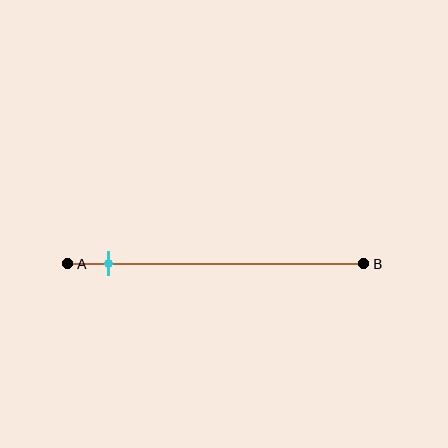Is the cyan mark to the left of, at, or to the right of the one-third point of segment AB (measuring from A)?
The cyan mark is to the left of the one-third point of segment AB.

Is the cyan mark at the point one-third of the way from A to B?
No, the mark is at about 15% from A, not at the 33% one-third point.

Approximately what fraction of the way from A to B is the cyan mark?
The cyan mark is approximately 15% of the way from A to B.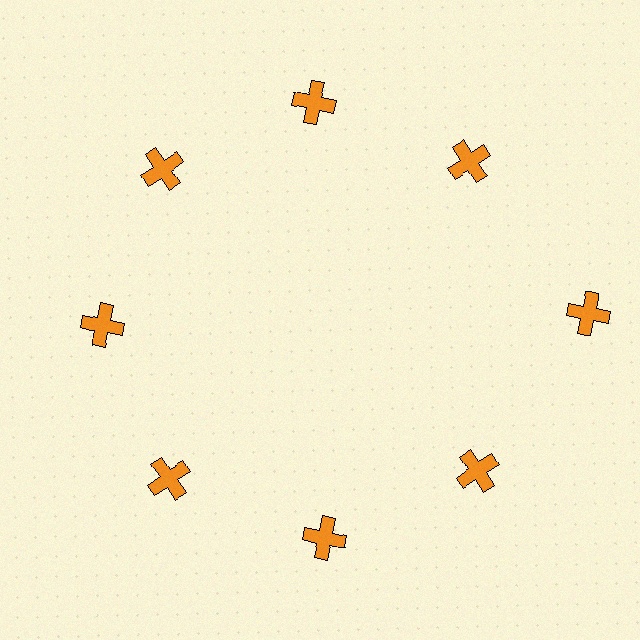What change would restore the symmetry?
The symmetry would be restored by moving it inward, back onto the ring so that all 8 crosses sit at equal angles and equal distance from the center.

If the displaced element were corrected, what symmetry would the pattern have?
It would have 8-fold rotational symmetry — the pattern would map onto itself every 45 degrees.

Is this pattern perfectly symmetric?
No. The 8 orange crosses are arranged in a ring, but one element near the 3 o'clock position is pushed outward from the center, breaking the 8-fold rotational symmetry.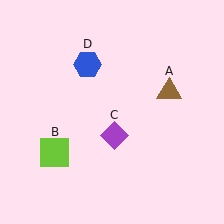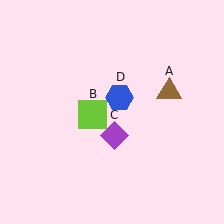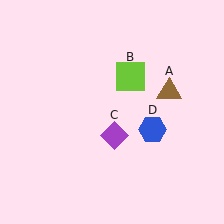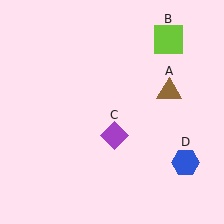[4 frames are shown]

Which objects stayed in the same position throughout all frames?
Brown triangle (object A) and purple diamond (object C) remained stationary.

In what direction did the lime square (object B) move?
The lime square (object B) moved up and to the right.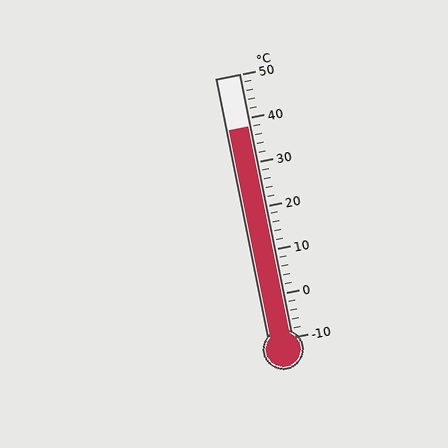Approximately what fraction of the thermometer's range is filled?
The thermometer is filled to approximately 80% of its range.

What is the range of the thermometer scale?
The thermometer scale ranges from -10°C to 50°C.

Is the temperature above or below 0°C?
The temperature is above 0°C.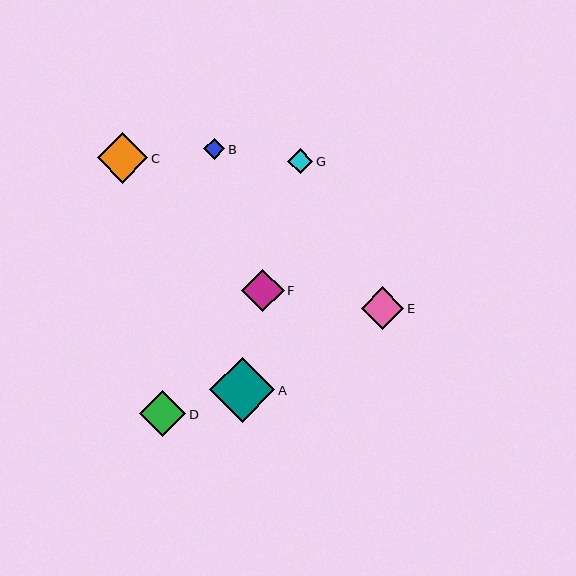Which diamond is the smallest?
Diamond B is the smallest with a size of approximately 21 pixels.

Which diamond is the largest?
Diamond A is the largest with a size of approximately 65 pixels.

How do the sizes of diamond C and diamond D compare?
Diamond C and diamond D are approximately the same size.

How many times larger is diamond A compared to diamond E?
Diamond A is approximately 1.5 times the size of diamond E.